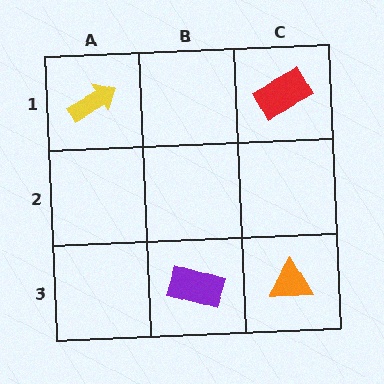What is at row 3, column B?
A purple rectangle.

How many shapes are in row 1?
2 shapes.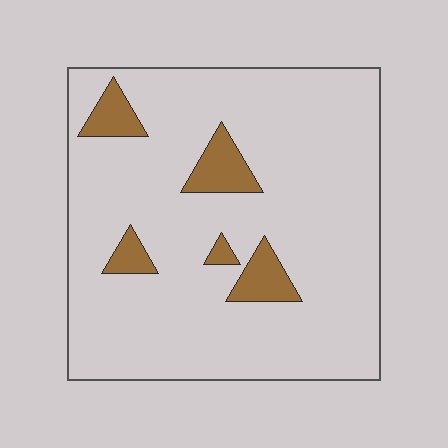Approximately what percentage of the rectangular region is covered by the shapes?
Approximately 10%.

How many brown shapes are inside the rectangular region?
5.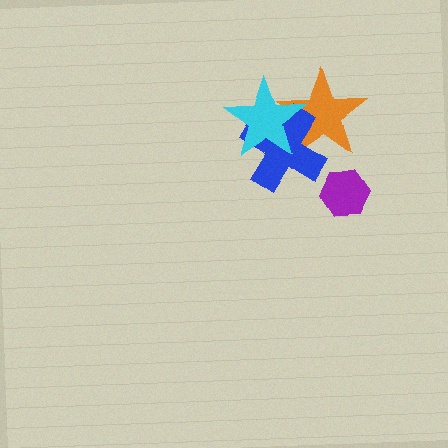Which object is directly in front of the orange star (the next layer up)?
The blue cross is directly in front of the orange star.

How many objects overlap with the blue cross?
2 objects overlap with the blue cross.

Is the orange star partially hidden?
Yes, it is partially covered by another shape.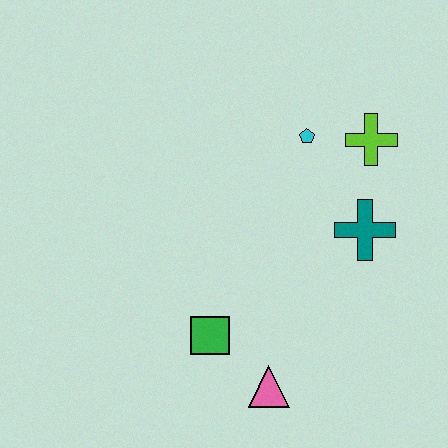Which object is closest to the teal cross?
The lime cross is closest to the teal cross.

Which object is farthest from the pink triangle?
The lime cross is farthest from the pink triangle.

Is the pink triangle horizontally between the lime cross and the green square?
Yes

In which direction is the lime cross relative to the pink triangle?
The lime cross is above the pink triangle.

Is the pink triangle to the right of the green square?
Yes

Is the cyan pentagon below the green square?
No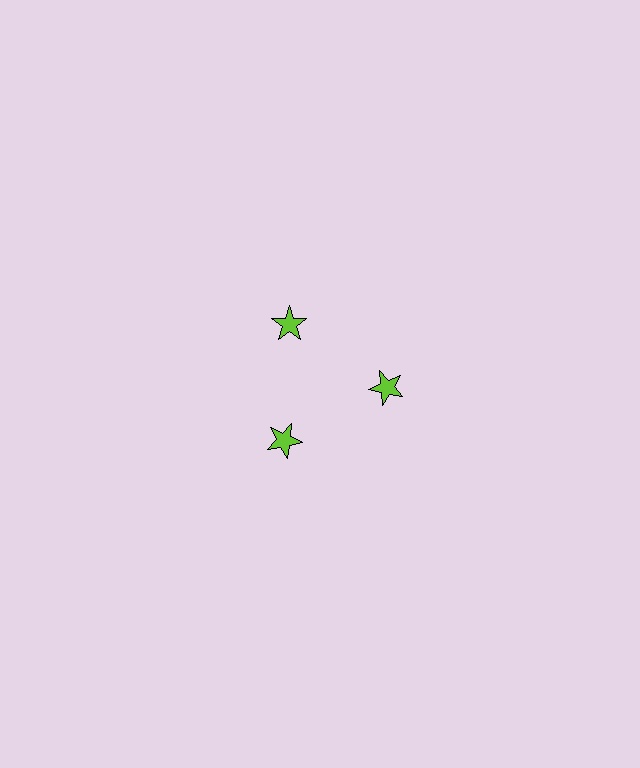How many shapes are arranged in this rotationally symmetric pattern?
There are 3 shapes, arranged in 3 groups of 1.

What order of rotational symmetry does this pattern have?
This pattern has 3-fold rotational symmetry.